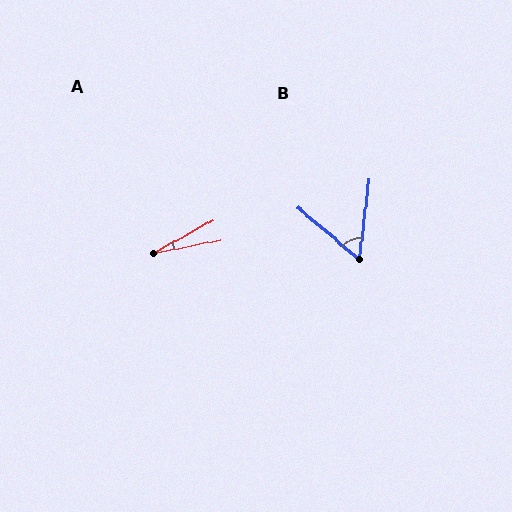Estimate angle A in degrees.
Approximately 18 degrees.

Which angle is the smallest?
A, at approximately 18 degrees.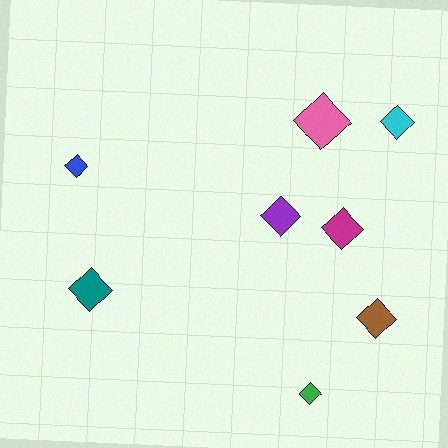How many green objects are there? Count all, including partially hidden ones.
There is 1 green object.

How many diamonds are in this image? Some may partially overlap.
There are 8 diamonds.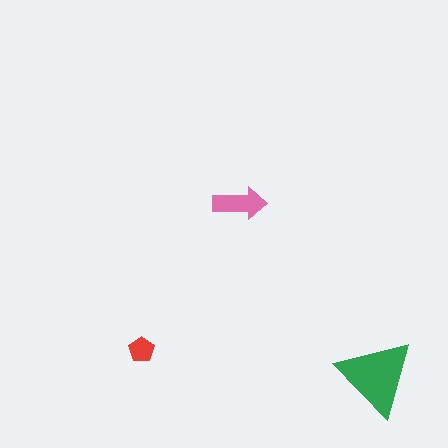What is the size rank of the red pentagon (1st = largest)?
3rd.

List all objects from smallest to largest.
The red pentagon, the pink arrow, the green triangle.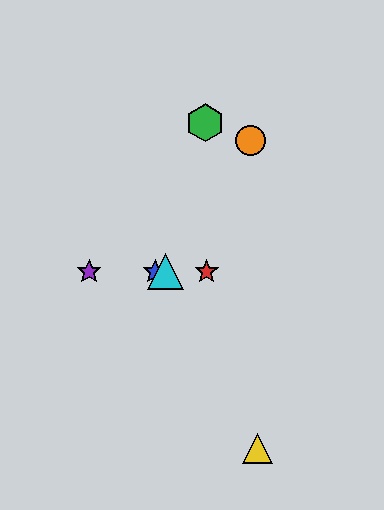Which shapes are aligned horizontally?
The red star, the blue star, the purple star, the cyan triangle are aligned horizontally.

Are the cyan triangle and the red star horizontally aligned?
Yes, both are at y≈272.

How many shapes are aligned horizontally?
4 shapes (the red star, the blue star, the purple star, the cyan triangle) are aligned horizontally.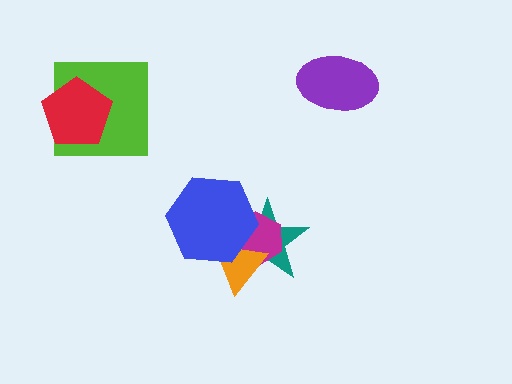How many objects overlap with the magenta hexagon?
3 objects overlap with the magenta hexagon.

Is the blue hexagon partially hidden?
No, no other shape covers it.